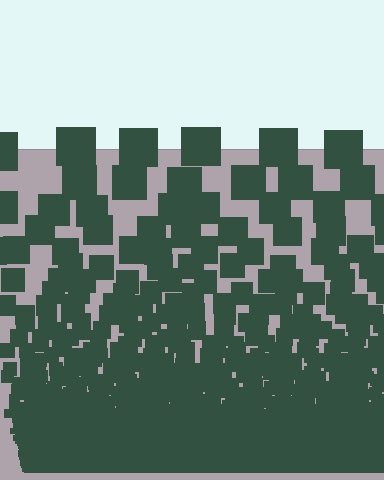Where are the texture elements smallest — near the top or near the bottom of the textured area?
Near the bottom.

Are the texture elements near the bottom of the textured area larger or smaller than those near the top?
Smaller. The gradient is inverted — elements near the bottom are smaller and denser.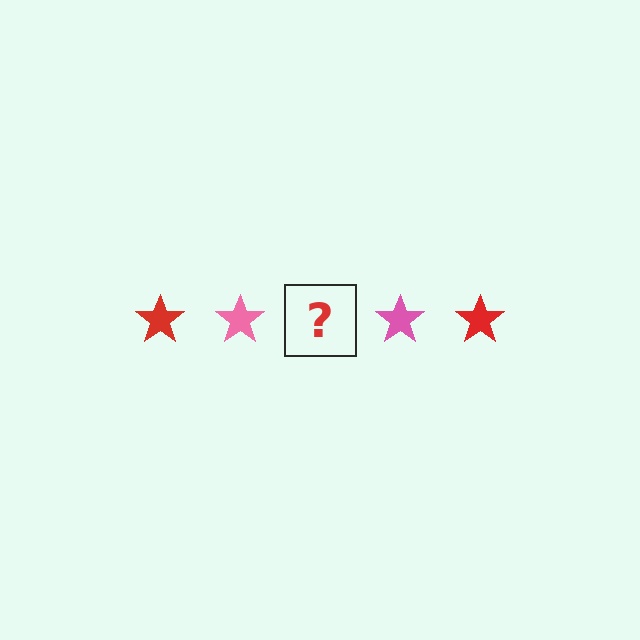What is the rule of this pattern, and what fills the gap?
The rule is that the pattern cycles through red, pink stars. The gap should be filled with a red star.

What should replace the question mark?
The question mark should be replaced with a red star.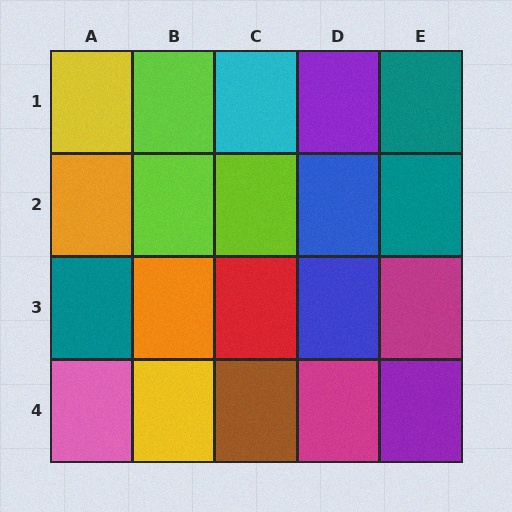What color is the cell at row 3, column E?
Magenta.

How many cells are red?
1 cell is red.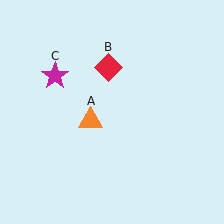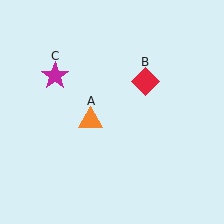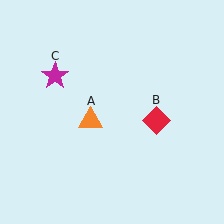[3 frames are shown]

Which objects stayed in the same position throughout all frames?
Orange triangle (object A) and magenta star (object C) remained stationary.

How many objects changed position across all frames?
1 object changed position: red diamond (object B).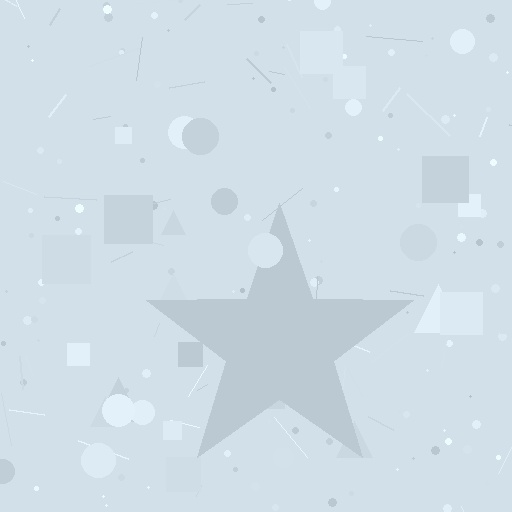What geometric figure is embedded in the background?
A star is embedded in the background.